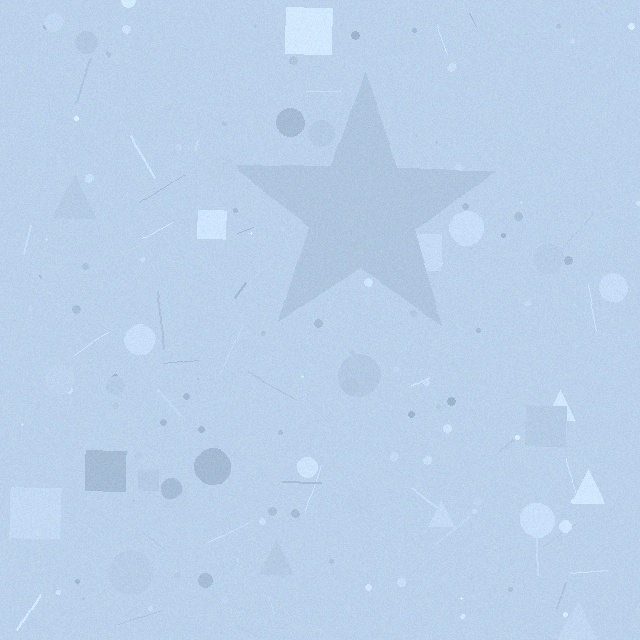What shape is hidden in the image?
A star is hidden in the image.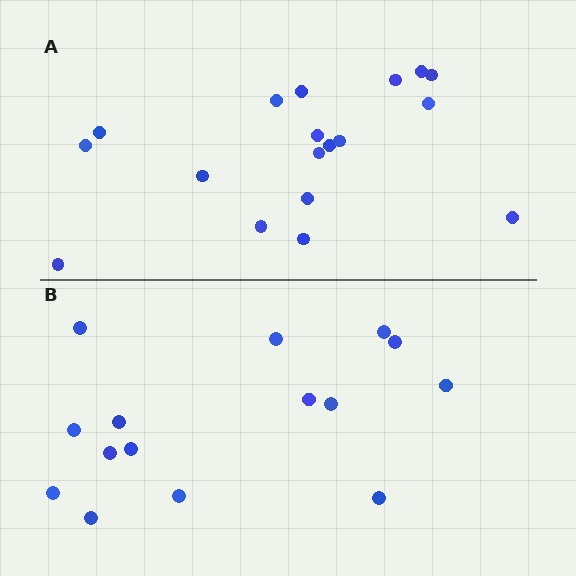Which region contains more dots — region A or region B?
Region A (the top region) has more dots.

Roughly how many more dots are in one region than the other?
Region A has just a few more — roughly 2 or 3 more dots than region B.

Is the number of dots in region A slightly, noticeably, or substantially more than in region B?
Region A has only slightly more — the two regions are fairly close. The ratio is roughly 1.2 to 1.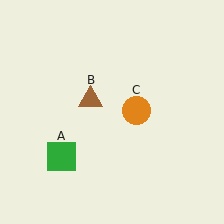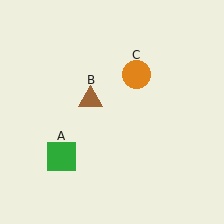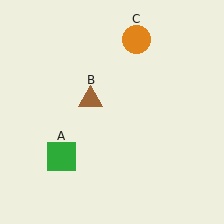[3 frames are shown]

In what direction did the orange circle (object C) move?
The orange circle (object C) moved up.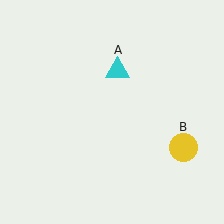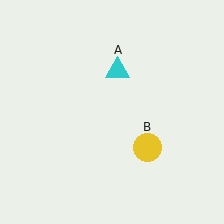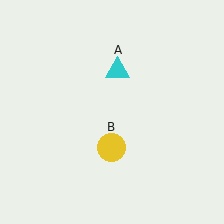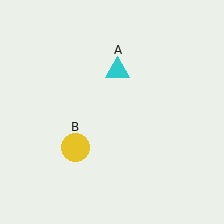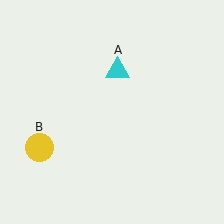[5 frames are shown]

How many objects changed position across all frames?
1 object changed position: yellow circle (object B).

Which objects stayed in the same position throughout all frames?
Cyan triangle (object A) remained stationary.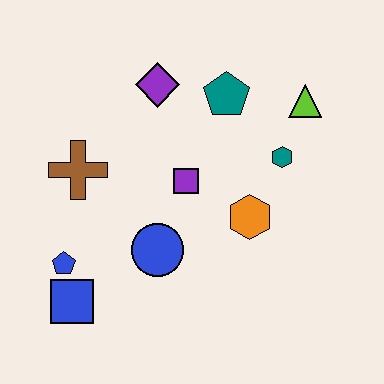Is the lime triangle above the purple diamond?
No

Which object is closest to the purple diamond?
The teal pentagon is closest to the purple diamond.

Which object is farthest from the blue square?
The lime triangle is farthest from the blue square.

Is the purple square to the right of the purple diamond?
Yes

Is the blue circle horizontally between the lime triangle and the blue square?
Yes